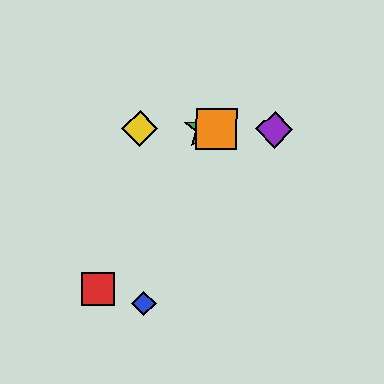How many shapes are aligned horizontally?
4 shapes (the green star, the yellow diamond, the purple diamond, the orange square) are aligned horizontally.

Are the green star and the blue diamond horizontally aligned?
No, the green star is at y≈129 and the blue diamond is at y≈303.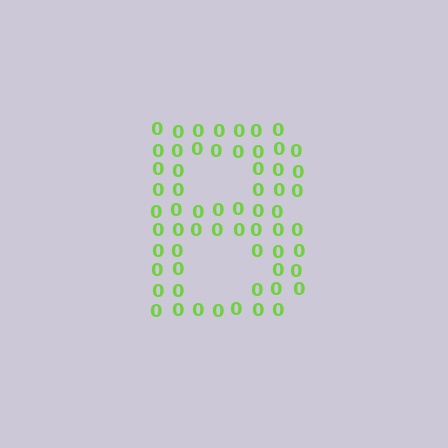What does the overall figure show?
The overall figure shows the letter B.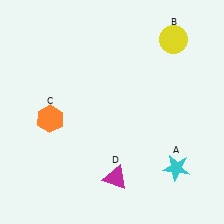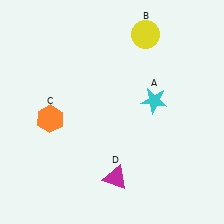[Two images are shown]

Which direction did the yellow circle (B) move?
The yellow circle (B) moved left.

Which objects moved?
The objects that moved are: the cyan star (A), the yellow circle (B).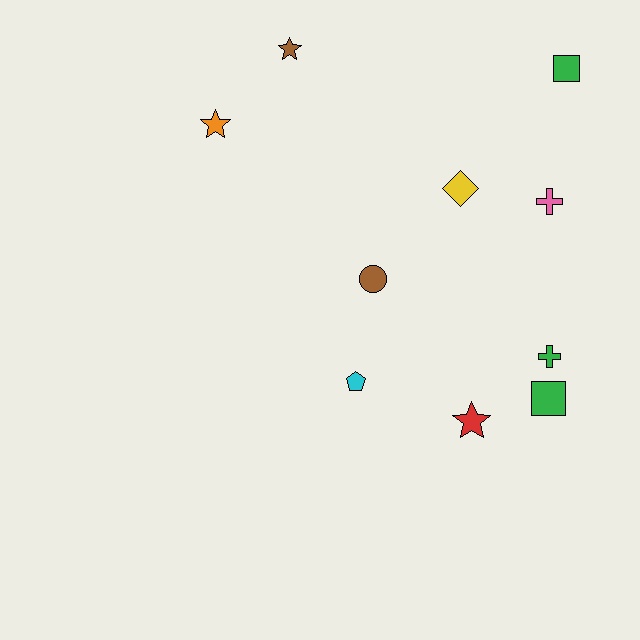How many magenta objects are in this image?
There are no magenta objects.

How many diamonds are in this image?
There is 1 diamond.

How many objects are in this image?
There are 10 objects.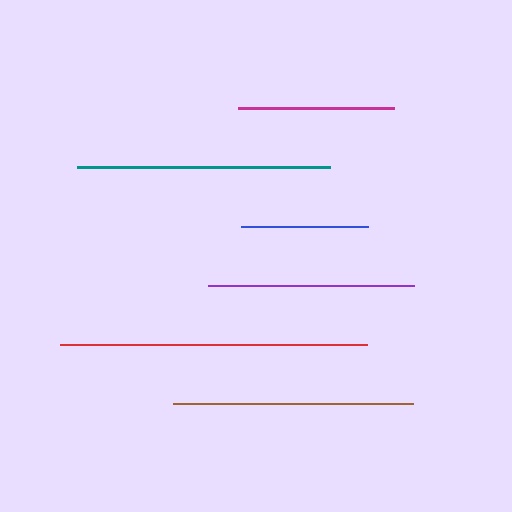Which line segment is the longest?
The red line is the longest at approximately 307 pixels.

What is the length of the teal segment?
The teal segment is approximately 253 pixels long.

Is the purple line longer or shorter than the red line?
The red line is longer than the purple line.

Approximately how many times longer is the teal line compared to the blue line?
The teal line is approximately 2.0 times the length of the blue line.